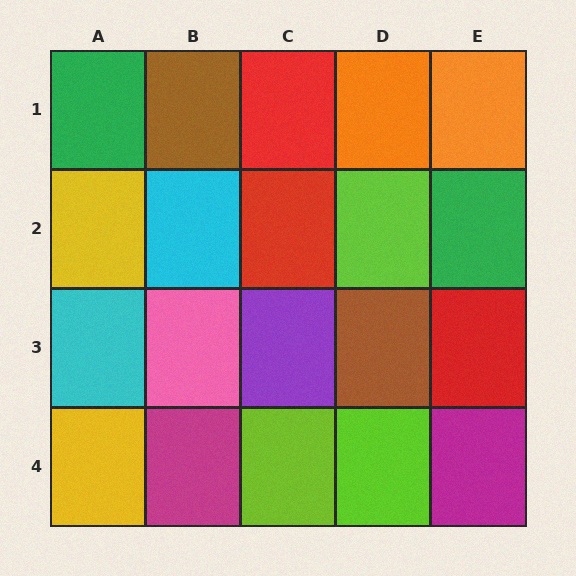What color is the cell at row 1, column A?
Green.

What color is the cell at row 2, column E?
Green.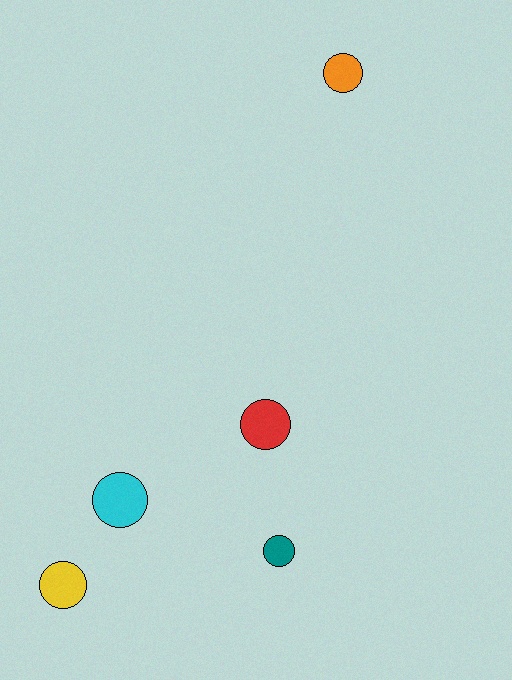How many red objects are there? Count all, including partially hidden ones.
There is 1 red object.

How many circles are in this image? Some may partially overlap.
There are 5 circles.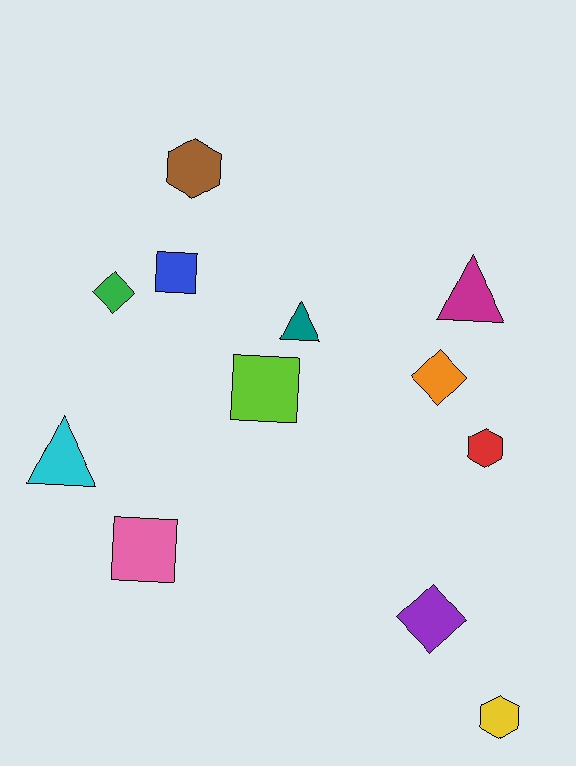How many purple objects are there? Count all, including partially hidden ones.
There is 1 purple object.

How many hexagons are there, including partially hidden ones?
There are 3 hexagons.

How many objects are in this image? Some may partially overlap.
There are 12 objects.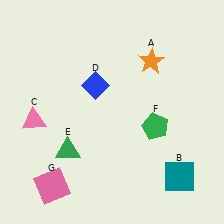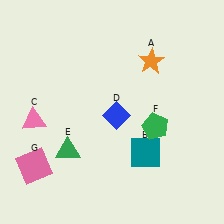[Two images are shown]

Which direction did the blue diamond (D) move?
The blue diamond (D) moved down.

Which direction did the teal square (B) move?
The teal square (B) moved left.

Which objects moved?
The objects that moved are: the teal square (B), the blue diamond (D), the pink square (G).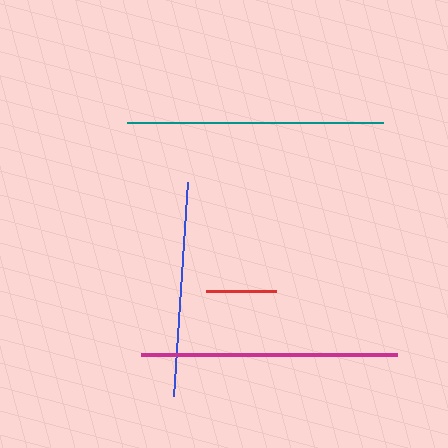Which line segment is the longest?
The magenta line is the longest at approximately 256 pixels.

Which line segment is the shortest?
The red line is the shortest at approximately 70 pixels.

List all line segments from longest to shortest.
From longest to shortest: magenta, teal, blue, red.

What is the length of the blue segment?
The blue segment is approximately 215 pixels long.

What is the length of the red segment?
The red segment is approximately 70 pixels long.